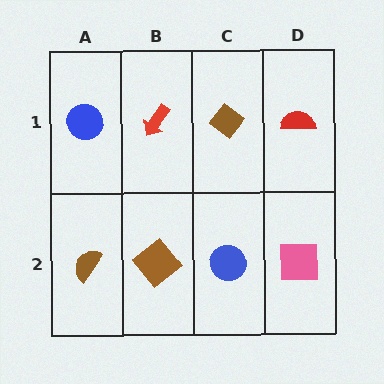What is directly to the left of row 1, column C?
A red arrow.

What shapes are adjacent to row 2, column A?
A blue circle (row 1, column A), a brown diamond (row 2, column B).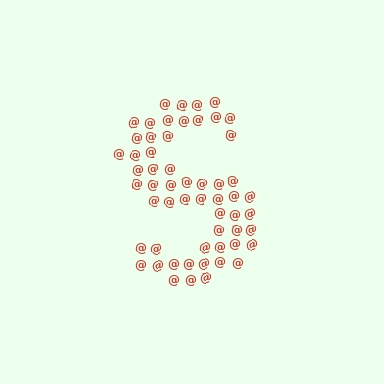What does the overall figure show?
The overall figure shows the letter S.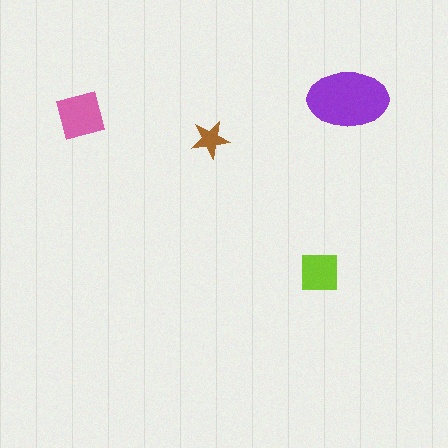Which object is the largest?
The purple ellipse.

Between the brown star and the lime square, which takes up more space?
The lime square.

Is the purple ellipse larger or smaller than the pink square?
Larger.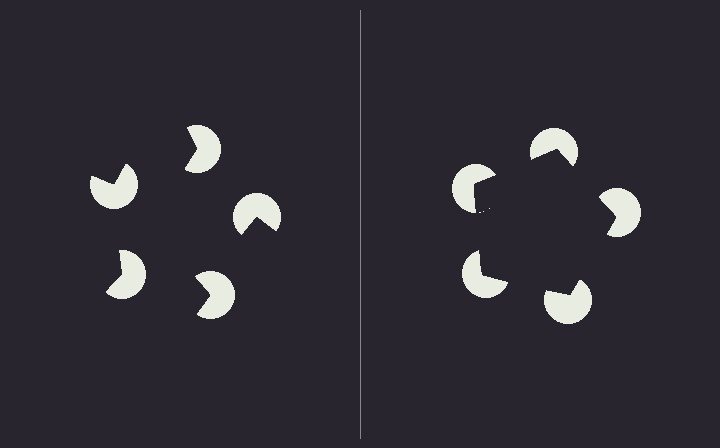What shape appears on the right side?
An illusory pentagon.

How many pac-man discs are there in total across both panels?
10 — 5 on each side.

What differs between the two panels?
The pac-man discs are positioned identically on both sides; only the wedge orientations differ. On the right they align to a pentagon; on the left they are misaligned.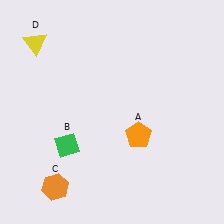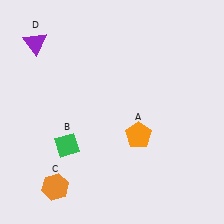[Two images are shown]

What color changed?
The triangle (D) changed from yellow in Image 1 to purple in Image 2.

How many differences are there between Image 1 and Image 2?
There is 1 difference between the two images.